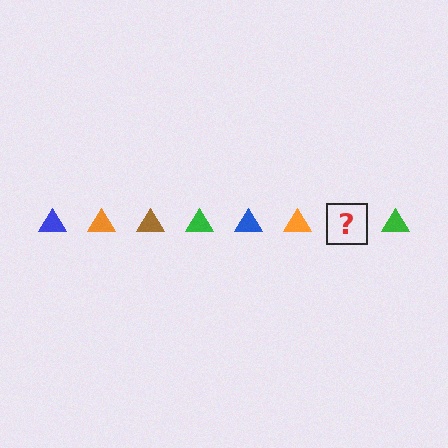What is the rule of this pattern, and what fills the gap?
The rule is that the pattern cycles through blue, orange, brown, green triangles. The gap should be filled with a brown triangle.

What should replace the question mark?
The question mark should be replaced with a brown triangle.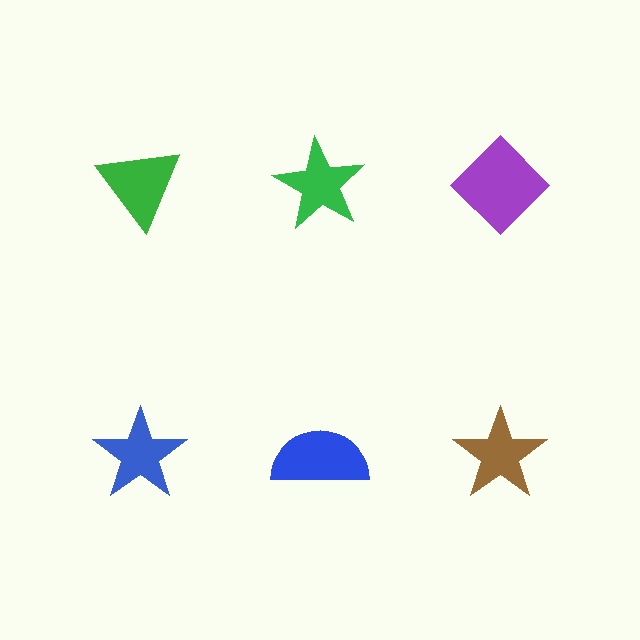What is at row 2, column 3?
A brown star.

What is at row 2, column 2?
A blue semicircle.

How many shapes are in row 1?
3 shapes.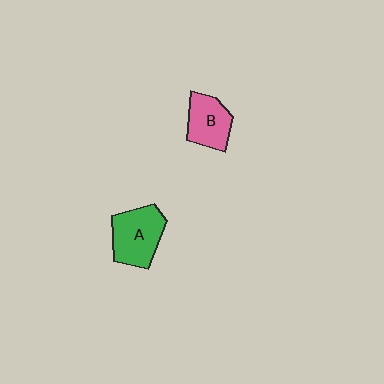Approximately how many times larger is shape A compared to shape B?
Approximately 1.3 times.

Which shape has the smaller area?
Shape B (pink).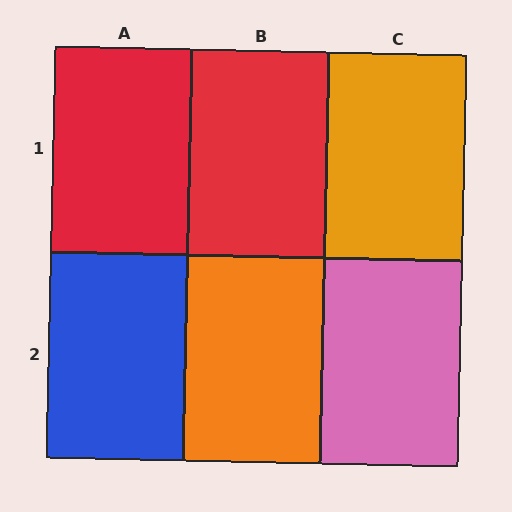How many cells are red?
2 cells are red.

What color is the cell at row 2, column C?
Pink.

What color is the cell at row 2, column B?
Orange.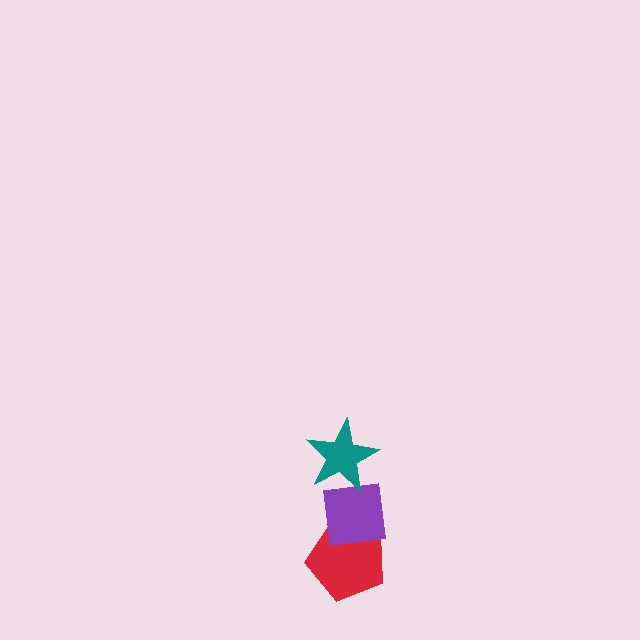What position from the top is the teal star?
The teal star is 1st from the top.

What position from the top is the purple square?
The purple square is 2nd from the top.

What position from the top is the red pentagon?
The red pentagon is 3rd from the top.